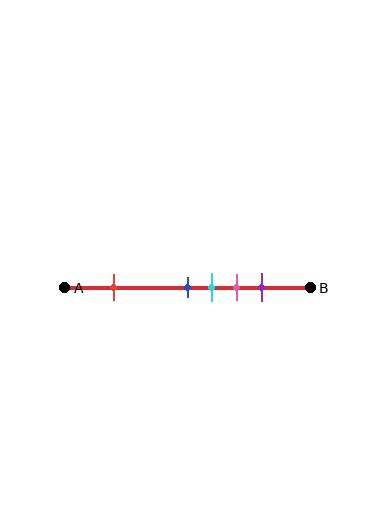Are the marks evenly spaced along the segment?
No, the marks are not evenly spaced.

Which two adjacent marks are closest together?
The blue and cyan marks are the closest adjacent pair.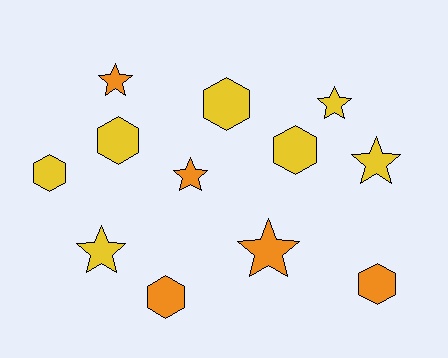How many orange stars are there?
There are 3 orange stars.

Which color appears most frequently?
Yellow, with 7 objects.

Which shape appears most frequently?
Hexagon, with 6 objects.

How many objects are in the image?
There are 12 objects.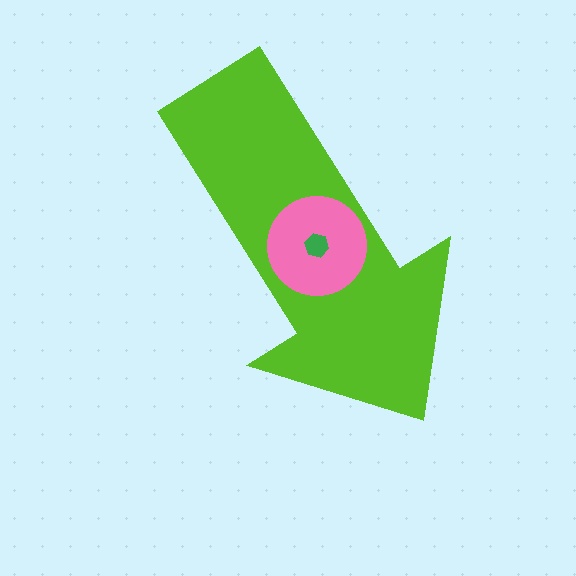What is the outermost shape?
The lime arrow.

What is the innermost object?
The green hexagon.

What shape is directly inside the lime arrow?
The pink circle.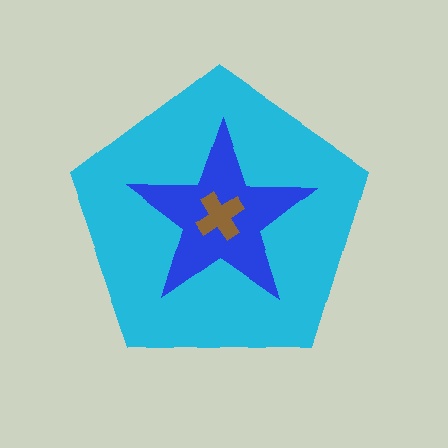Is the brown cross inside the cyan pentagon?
Yes.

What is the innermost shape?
The brown cross.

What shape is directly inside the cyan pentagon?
The blue star.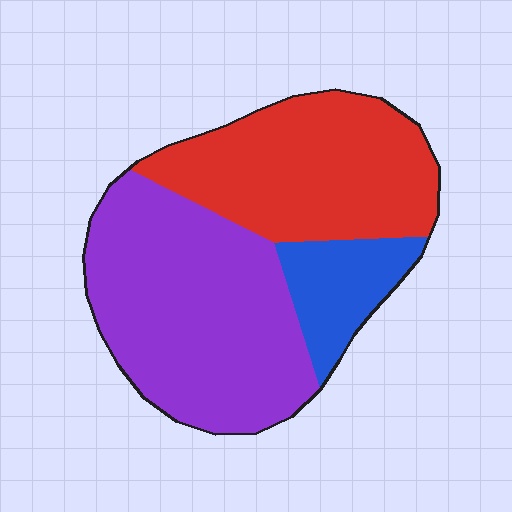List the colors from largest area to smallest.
From largest to smallest: purple, red, blue.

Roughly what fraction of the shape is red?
Red takes up about three eighths (3/8) of the shape.